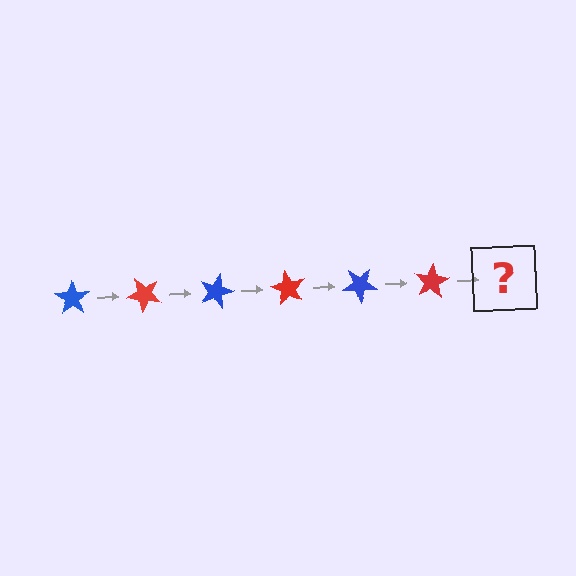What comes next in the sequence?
The next element should be a blue star, rotated 270 degrees from the start.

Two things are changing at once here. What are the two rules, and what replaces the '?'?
The two rules are that it rotates 45 degrees each step and the color cycles through blue and red. The '?' should be a blue star, rotated 270 degrees from the start.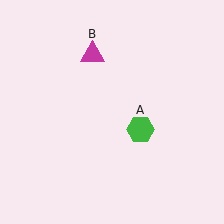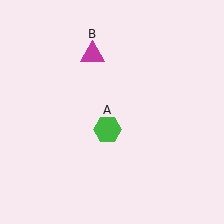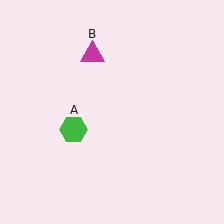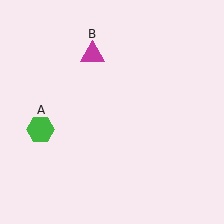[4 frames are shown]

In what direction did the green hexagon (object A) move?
The green hexagon (object A) moved left.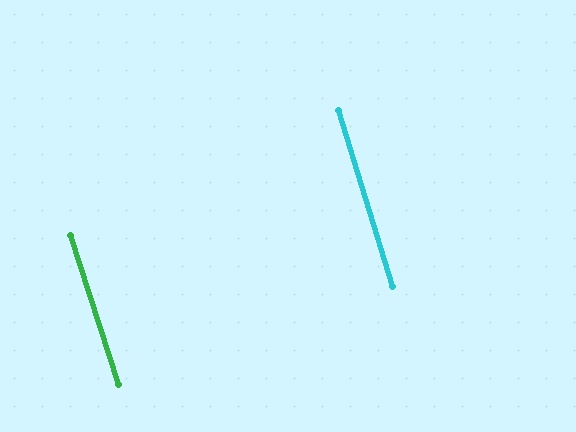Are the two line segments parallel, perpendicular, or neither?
Parallel — their directions differ by only 0.4°.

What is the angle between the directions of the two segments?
Approximately 0 degrees.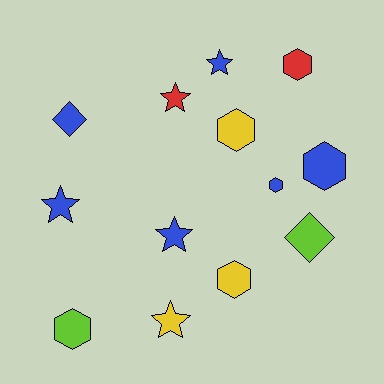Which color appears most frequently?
Blue, with 6 objects.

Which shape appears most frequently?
Hexagon, with 6 objects.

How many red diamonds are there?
There are no red diamonds.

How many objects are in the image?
There are 13 objects.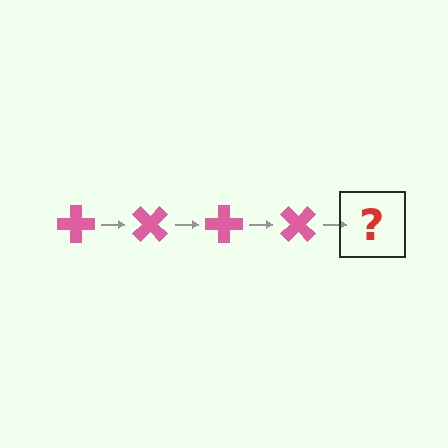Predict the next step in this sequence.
The next step is a pink cross rotated 180 degrees.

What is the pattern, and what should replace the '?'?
The pattern is that the cross rotates 45 degrees each step. The '?' should be a pink cross rotated 180 degrees.